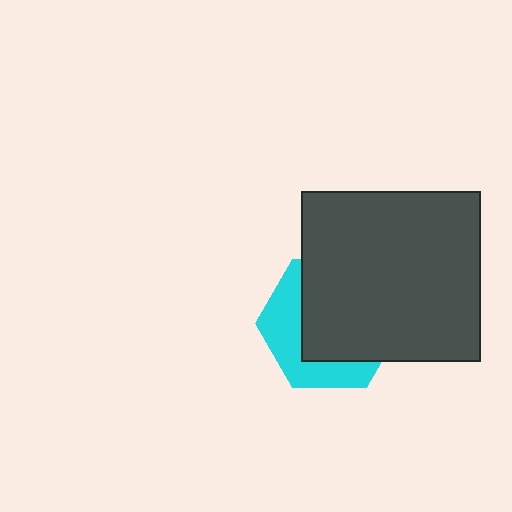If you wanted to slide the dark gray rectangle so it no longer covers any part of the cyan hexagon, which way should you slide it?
Slide it toward the upper-right — that is the most direct way to separate the two shapes.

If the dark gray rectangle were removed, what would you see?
You would see the complete cyan hexagon.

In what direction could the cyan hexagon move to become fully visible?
The cyan hexagon could move toward the lower-left. That would shift it out from behind the dark gray rectangle entirely.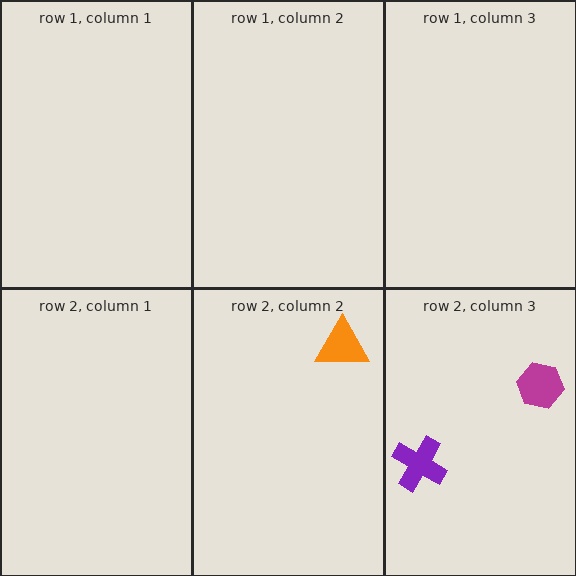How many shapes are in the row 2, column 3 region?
2.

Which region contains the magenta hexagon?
The row 2, column 3 region.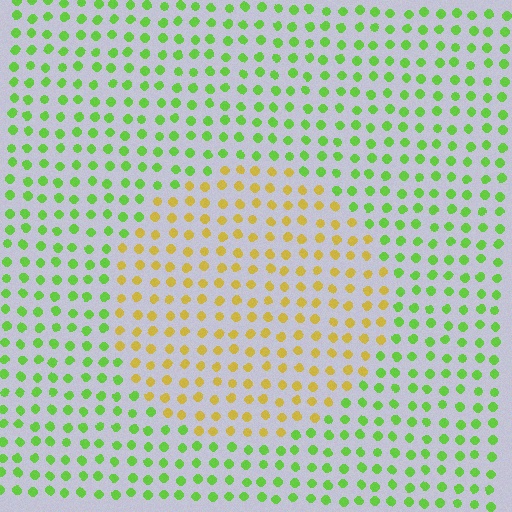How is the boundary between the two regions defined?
The boundary is defined purely by a slight shift in hue (about 55 degrees). Spacing, size, and orientation are identical on both sides.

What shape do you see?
I see a circle.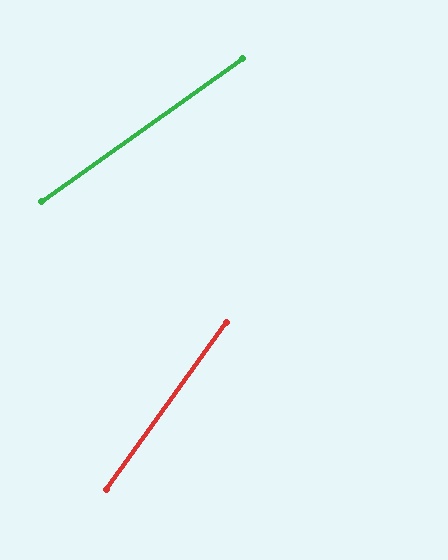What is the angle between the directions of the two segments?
Approximately 19 degrees.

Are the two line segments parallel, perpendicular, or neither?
Neither parallel nor perpendicular — they differ by about 19°.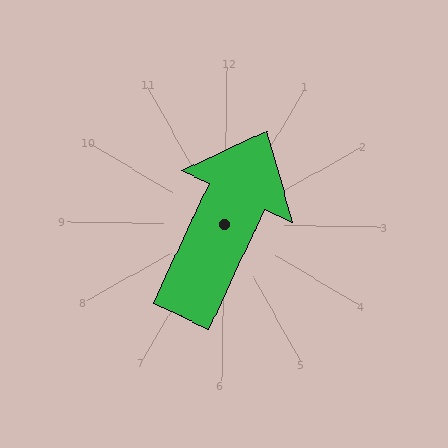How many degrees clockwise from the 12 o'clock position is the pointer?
Approximately 24 degrees.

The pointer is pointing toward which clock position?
Roughly 1 o'clock.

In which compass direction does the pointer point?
Northeast.